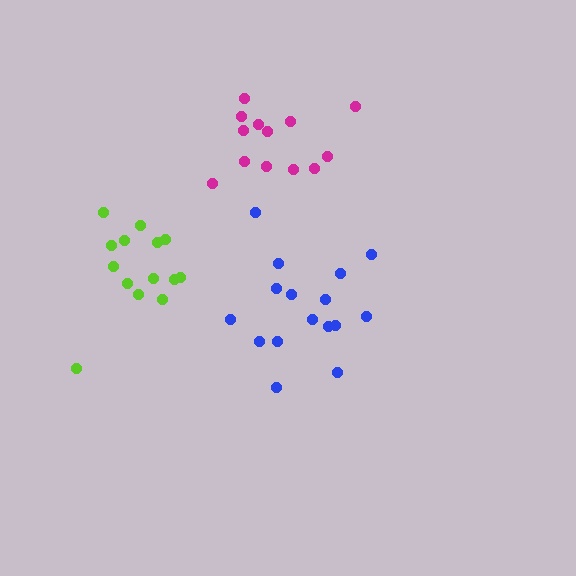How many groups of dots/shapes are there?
There are 3 groups.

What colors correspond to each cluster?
The clusters are colored: blue, magenta, lime.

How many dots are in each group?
Group 1: 16 dots, Group 2: 13 dots, Group 3: 14 dots (43 total).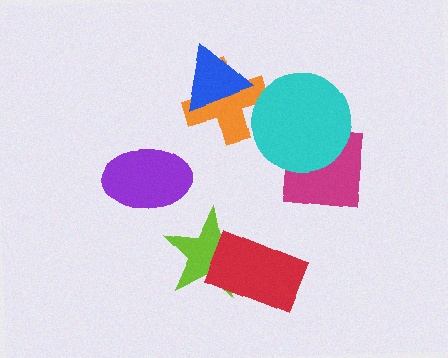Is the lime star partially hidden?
Yes, it is partially covered by another shape.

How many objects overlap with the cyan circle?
2 objects overlap with the cyan circle.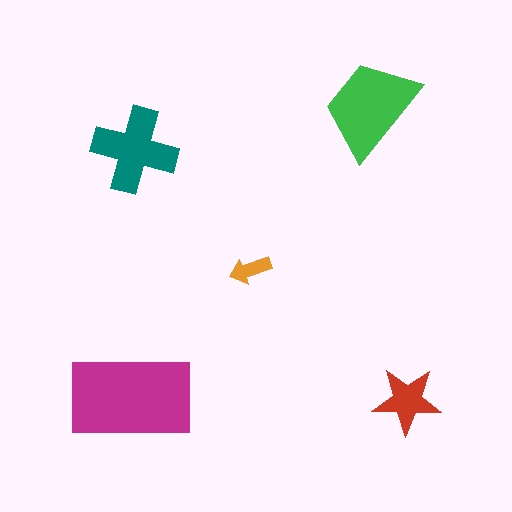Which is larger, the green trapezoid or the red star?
The green trapezoid.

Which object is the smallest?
The orange arrow.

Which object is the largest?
The magenta rectangle.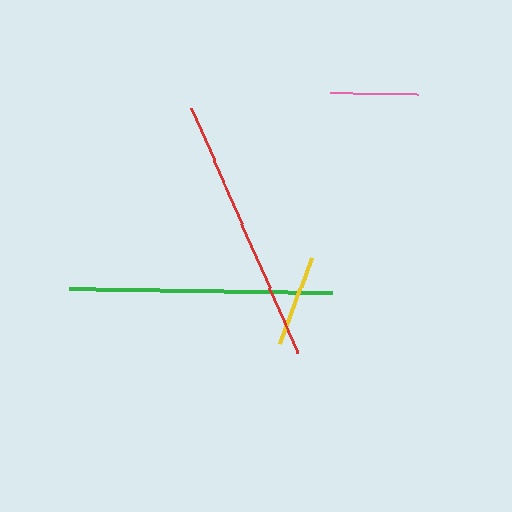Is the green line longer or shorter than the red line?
The red line is longer than the green line.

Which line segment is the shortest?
The pink line is the shortest at approximately 87 pixels.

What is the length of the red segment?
The red segment is approximately 267 pixels long.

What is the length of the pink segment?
The pink segment is approximately 87 pixels long.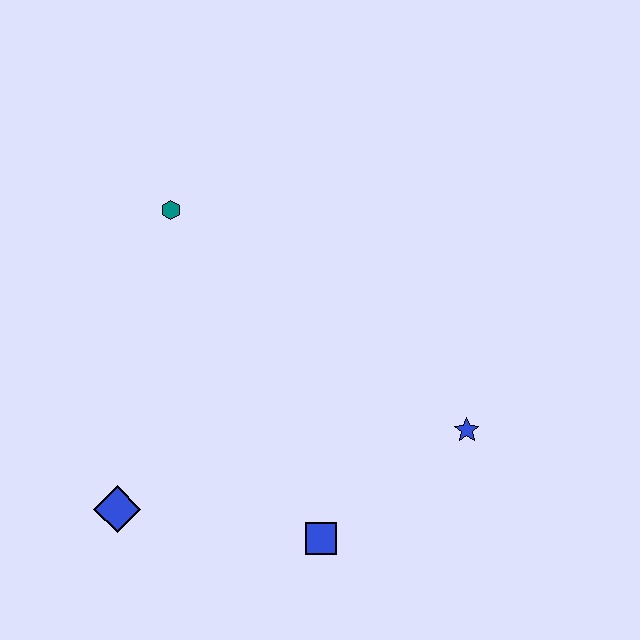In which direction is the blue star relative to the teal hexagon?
The blue star is to the right of the teal hexagon.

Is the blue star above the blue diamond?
Yes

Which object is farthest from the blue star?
The teal hexagon is farthest from the blue star.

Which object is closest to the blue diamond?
The blue square is closest to the blue diamond.